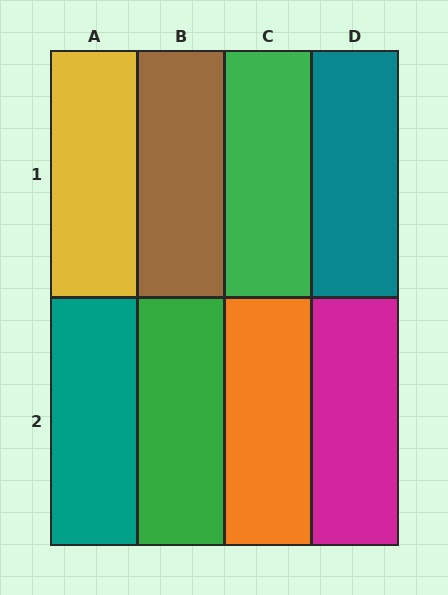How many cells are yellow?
1 cell is yellow.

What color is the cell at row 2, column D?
Magenta.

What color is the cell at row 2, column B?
Green.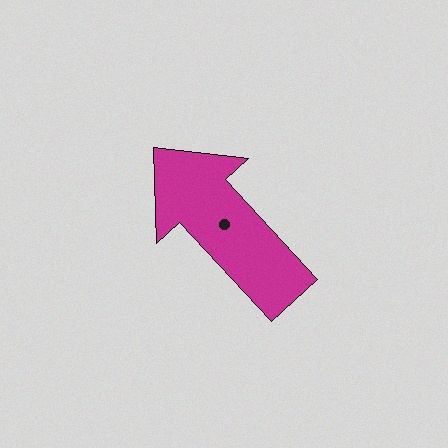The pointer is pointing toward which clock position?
Roughly 11 o'clock.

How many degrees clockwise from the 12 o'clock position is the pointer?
Approximately 317 degrees.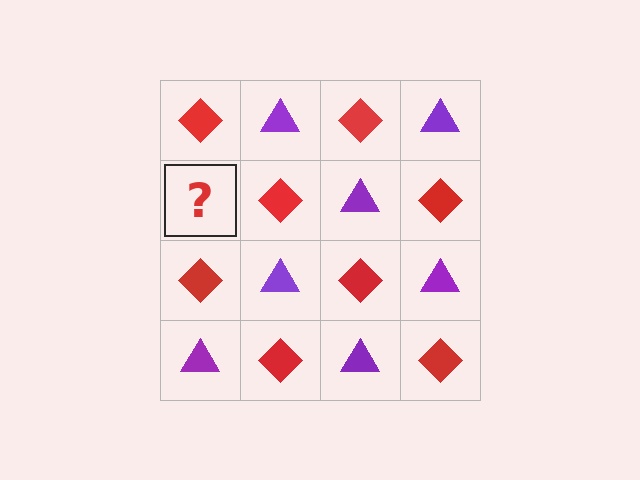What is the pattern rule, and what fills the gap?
The rule is that it alternates red diamond and purple triangle in a checkerboard pattern. The gap should be filled with a purple triangle.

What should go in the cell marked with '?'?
The missing cell should contain a purple triangle.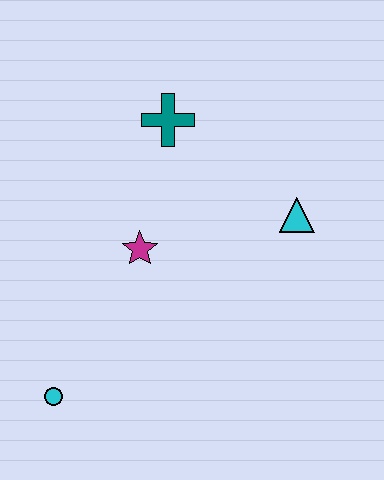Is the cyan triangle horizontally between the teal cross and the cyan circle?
No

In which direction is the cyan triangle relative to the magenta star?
The cyan triangle is to the right of the magenta star.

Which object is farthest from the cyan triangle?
The cyan circle is farthest from the cyan triangle.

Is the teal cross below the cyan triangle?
No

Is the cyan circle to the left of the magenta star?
Yes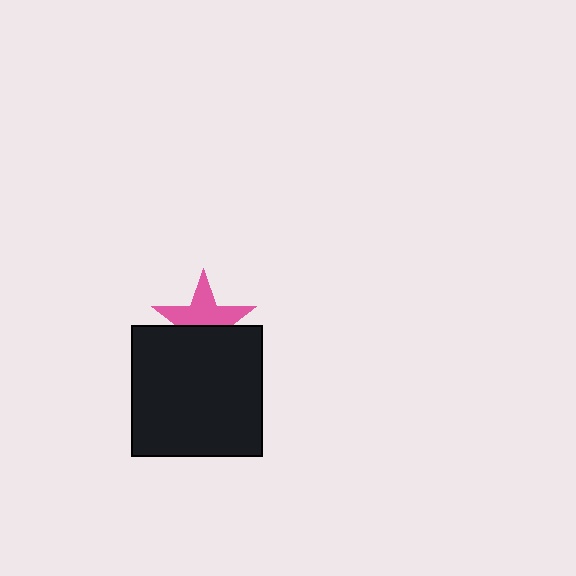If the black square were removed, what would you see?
You would see the complete pink star.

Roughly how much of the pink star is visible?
About half of it is visible (roughly 57%).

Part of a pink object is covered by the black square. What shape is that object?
It is a star.